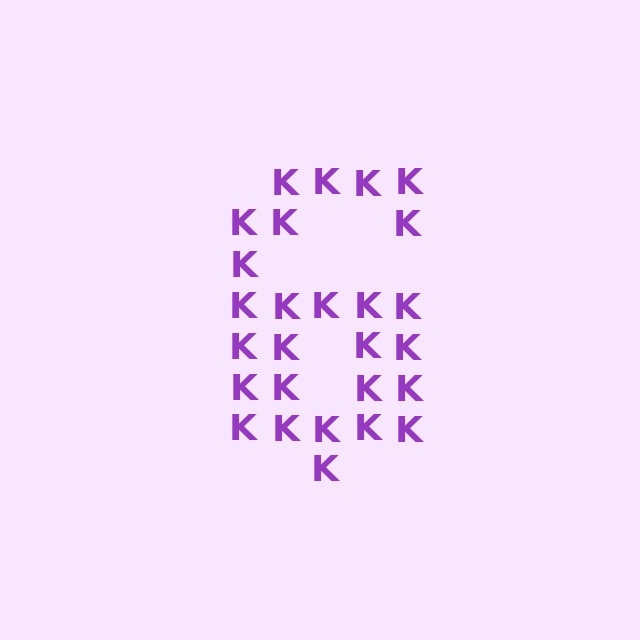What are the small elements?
The small elements are letter K's.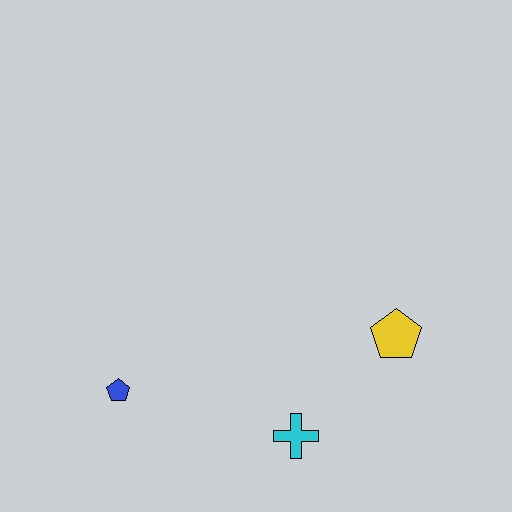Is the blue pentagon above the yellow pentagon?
No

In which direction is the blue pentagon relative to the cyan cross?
The blue pentagon is to the left of the cyan cross.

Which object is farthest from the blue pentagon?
The yellow pentagon is farthest from the blue pentagon.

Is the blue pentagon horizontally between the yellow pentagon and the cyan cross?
No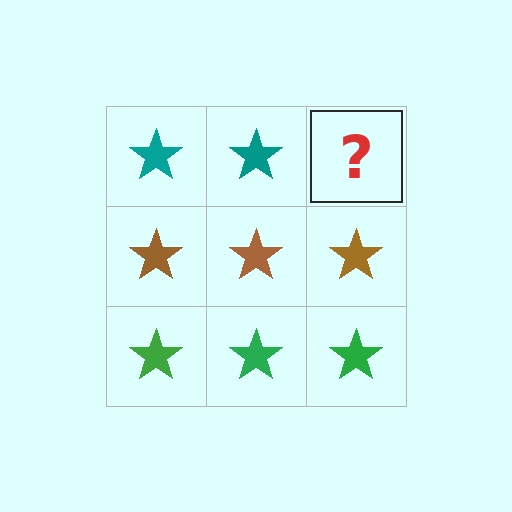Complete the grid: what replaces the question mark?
The question mark should be replaced with a teal star.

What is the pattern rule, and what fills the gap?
The rule is that each row has a consistent color. The gap should be filled with a teal star.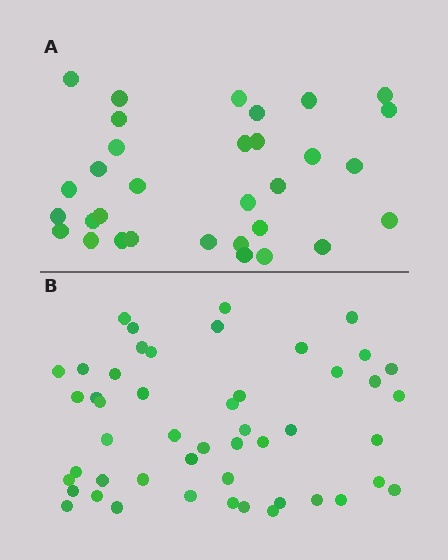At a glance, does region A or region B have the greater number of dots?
Region B (the bottom region) has more dots.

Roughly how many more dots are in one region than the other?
Region B has approximately 15 more dots than region A.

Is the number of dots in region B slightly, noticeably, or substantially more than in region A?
Region B has substantially more. The ratio is roughly 1.5 to 1.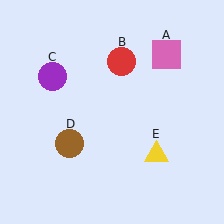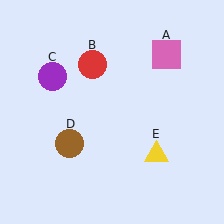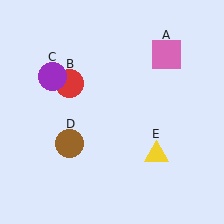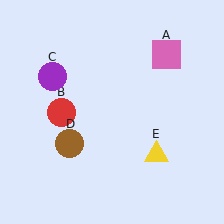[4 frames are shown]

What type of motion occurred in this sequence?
The red circle (object B) rotated counterclockwise around the center of the scene.